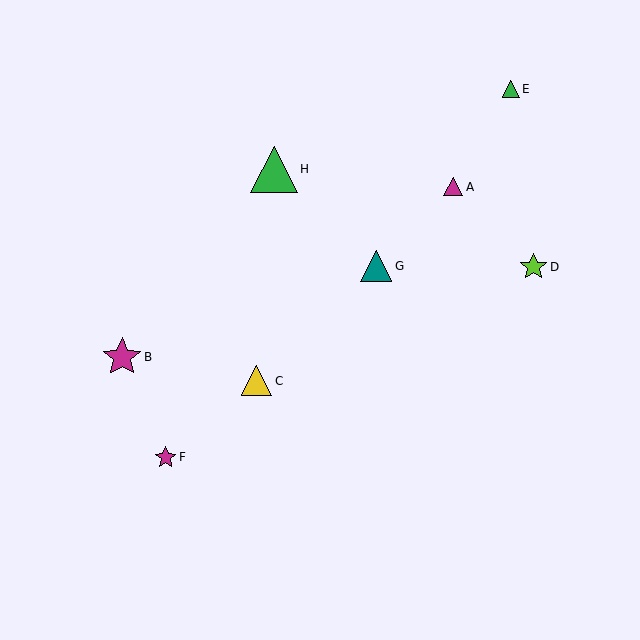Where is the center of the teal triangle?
The center of the teal triangle is at (376, 266).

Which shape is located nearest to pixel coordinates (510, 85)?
The green triangle (labeled E) at (511, 89) is nearest to that location.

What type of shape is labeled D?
Shape D is a lime star.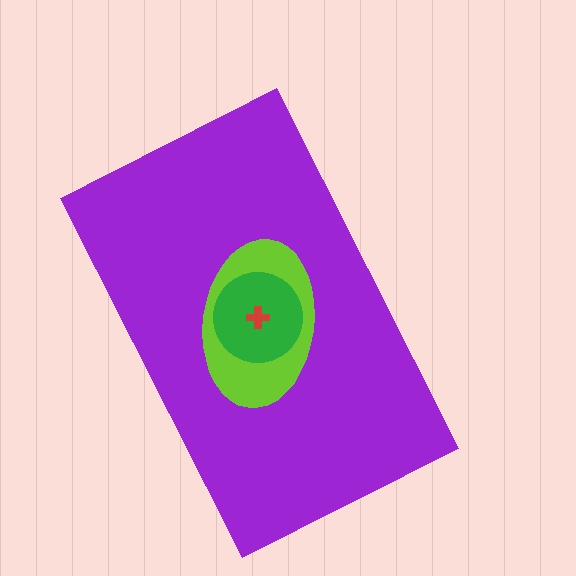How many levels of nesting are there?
4.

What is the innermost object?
The red cross.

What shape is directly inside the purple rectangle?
The lime ellipse.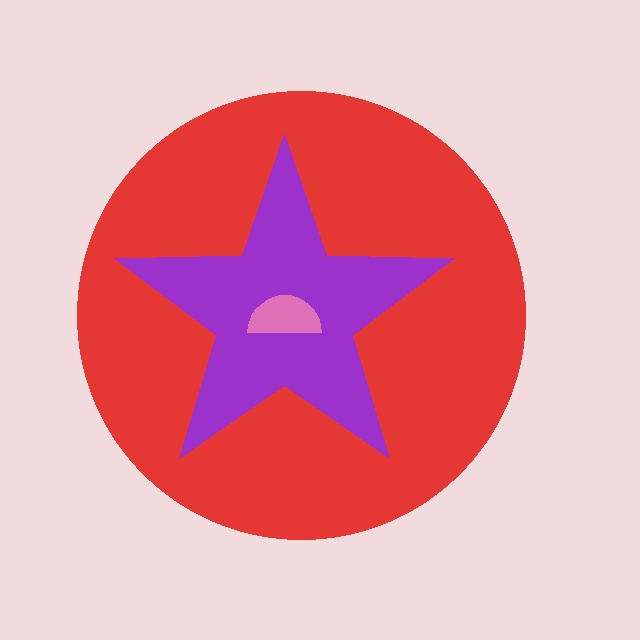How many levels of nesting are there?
3.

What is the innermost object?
The pink semicircle.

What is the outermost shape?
The red circle.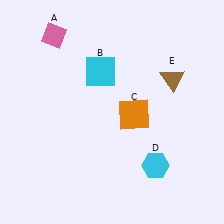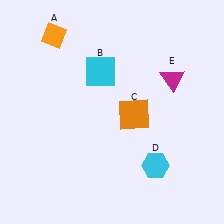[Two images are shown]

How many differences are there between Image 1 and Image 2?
There are 2 differences between the two images.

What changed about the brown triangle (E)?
In Image 1, E is brown. In Image 2, it changed to magenta.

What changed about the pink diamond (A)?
In Image 1, A is pink. In Image 2, it changed to orange.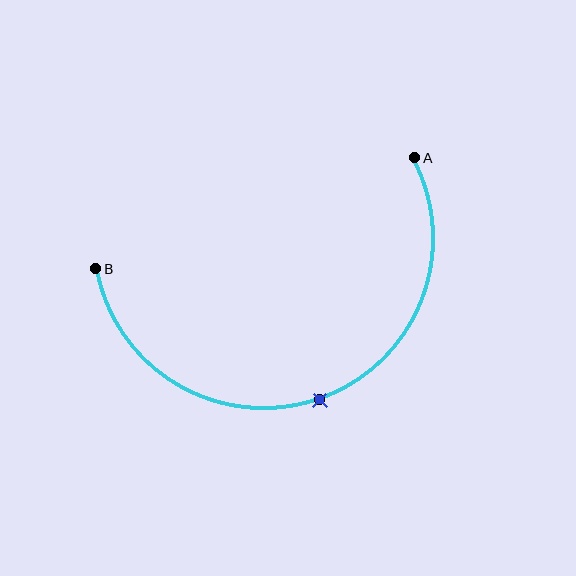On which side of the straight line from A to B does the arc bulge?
The arc bulges below the straight line connecting A and B.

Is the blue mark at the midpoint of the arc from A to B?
Yes. The blue mark lies on the arc at equal arc-length from both A and B — it is the arc midpoint.